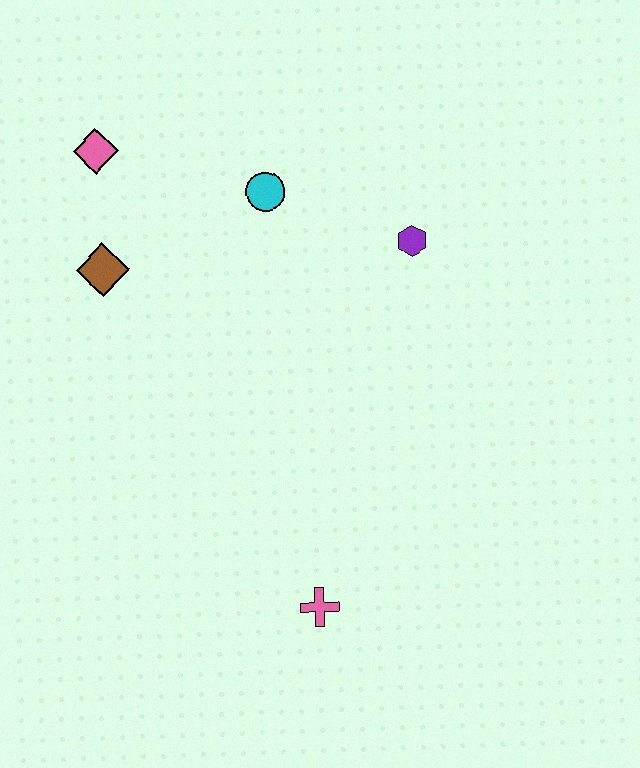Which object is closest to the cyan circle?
The purple hexagon is closest to the cyan circle.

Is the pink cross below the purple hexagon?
Yes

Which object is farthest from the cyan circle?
The pink cross is farthest from the cyan circle.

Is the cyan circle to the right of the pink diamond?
Yes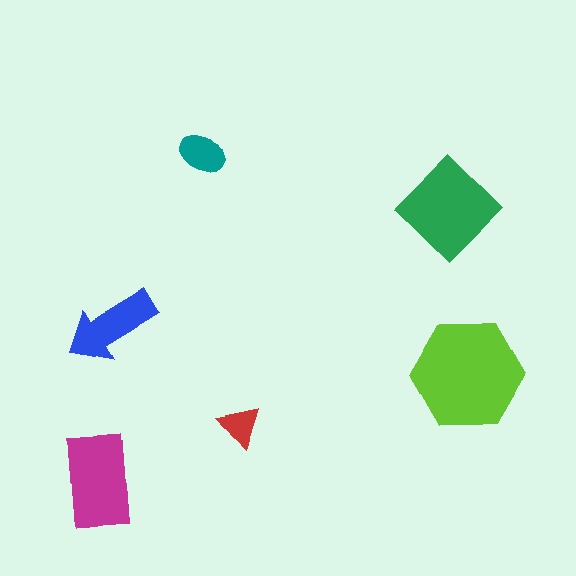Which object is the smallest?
The red triangle.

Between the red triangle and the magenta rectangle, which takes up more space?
The magenta rectangle.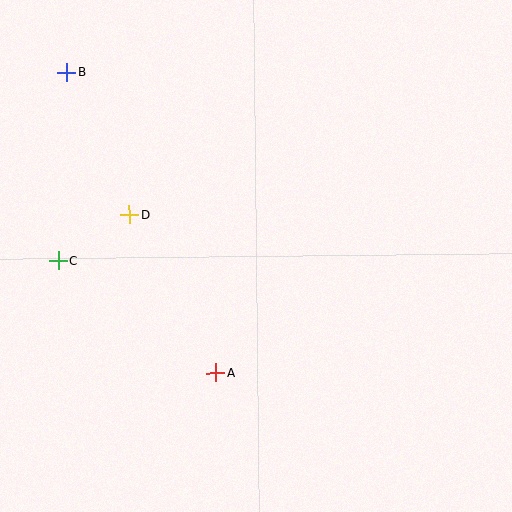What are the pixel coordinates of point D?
Point D is at (129, 215).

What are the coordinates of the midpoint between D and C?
The midpoint between D and C is at (94, 238).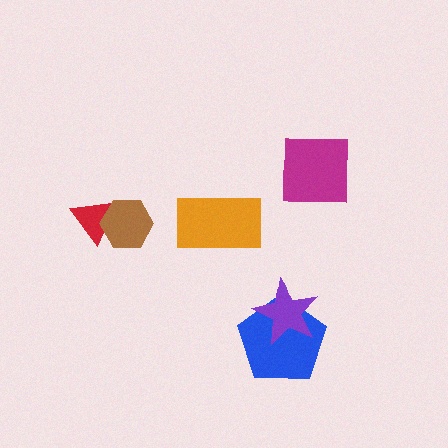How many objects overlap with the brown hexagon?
1 object overlaps with the brown hexagon.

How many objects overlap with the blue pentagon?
1 object overlaps with the blue pentagon.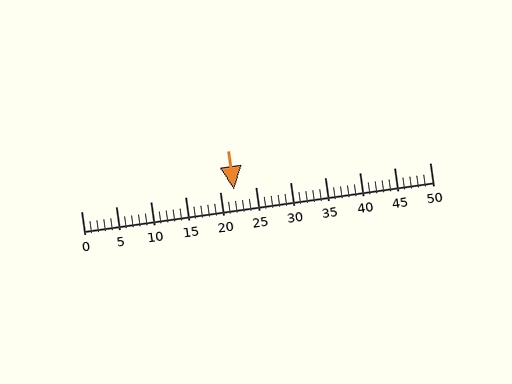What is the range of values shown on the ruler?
The ruler shows values from 0 to 50.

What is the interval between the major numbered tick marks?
The major tick marks are spaced 5 units apart.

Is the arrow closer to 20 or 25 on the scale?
The arrow is closer to 20.